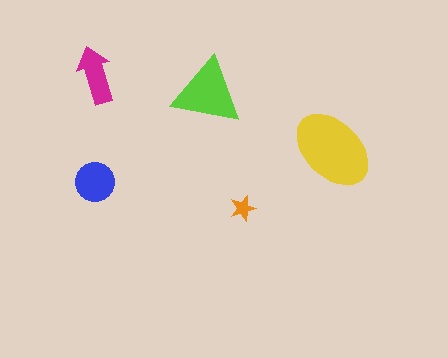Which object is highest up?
The magenta arrow is topmost.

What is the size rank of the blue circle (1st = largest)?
3rd.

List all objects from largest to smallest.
The yellow ellipse, the lime triangle, the blue circle, the magenta arrow, the orange star.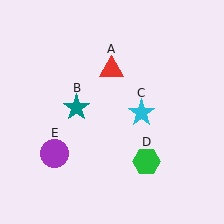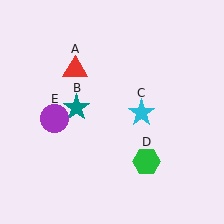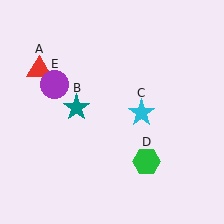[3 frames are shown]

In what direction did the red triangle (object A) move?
The red triangle (object A) moved left.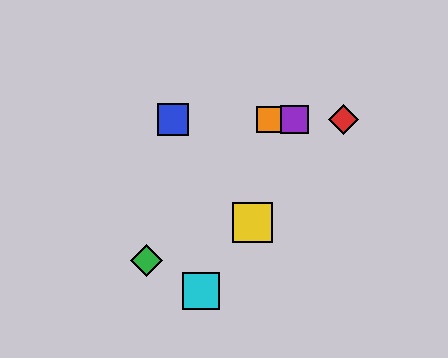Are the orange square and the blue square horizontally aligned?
Yes, both are at y≈119.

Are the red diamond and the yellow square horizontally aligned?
No, the red diamond is at y≈119 and the yellow square is at y≈222.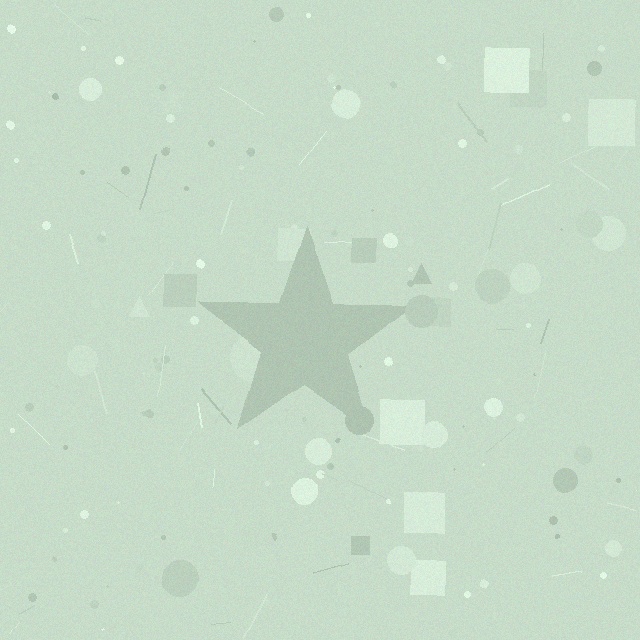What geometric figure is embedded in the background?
A star is embedded in the background.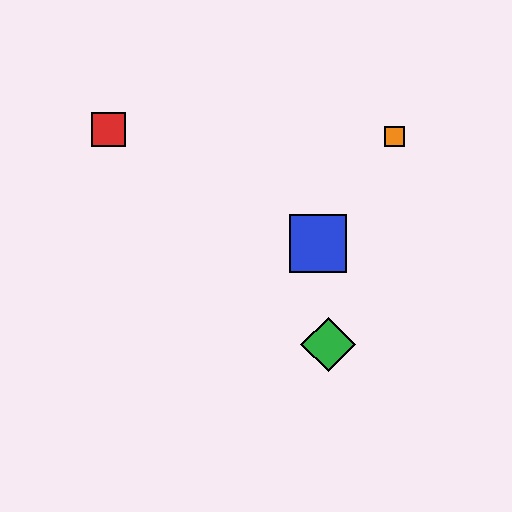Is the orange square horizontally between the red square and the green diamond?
No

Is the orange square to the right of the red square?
Yes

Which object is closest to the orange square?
The blue square is closest to the orange square.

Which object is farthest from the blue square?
The red square is farthest from the blue square.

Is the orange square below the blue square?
No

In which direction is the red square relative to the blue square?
The red square is to the left of the blue square.